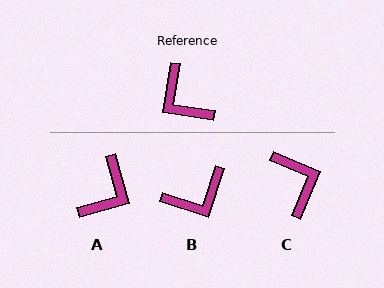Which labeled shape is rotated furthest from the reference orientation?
C, about 165 degrees away.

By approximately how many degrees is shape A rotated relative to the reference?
Approximately 114 degrees counter-clockwise.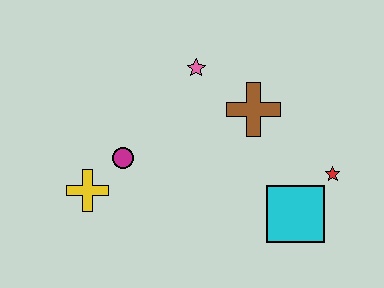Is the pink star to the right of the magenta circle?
Yes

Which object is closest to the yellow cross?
The magenta circle is closest to the yellow cross.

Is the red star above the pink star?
No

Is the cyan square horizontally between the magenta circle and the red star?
Yes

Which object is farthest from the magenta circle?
The red star is farthest from the magenta circle.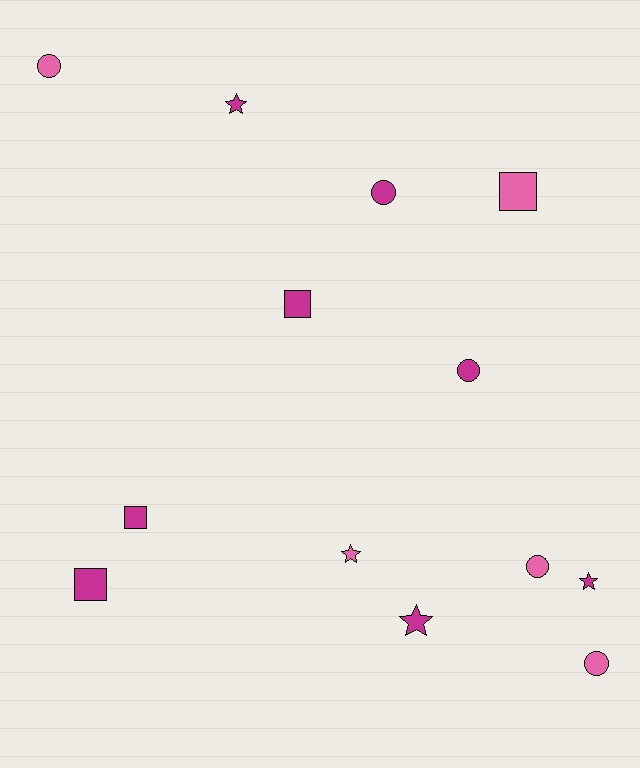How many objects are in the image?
There are 13 objects.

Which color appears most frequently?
Magenta, with 8 objects.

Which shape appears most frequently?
Circle, with 5 objects.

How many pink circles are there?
There are 3 pink circles.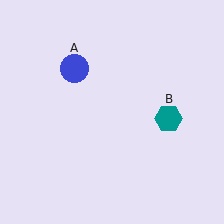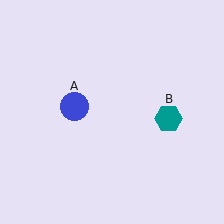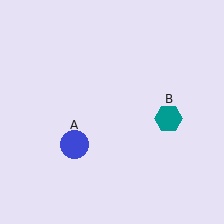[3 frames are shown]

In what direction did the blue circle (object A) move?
The blue circle (object A) moved down.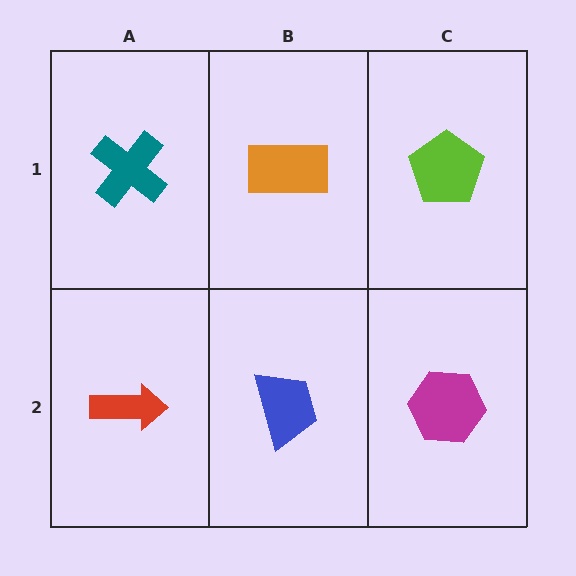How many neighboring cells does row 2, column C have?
2.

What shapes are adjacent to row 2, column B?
An orange rectangle (row 1, column B), a red arrow (row 2, column A), a magenta hexagon (row 2, column C).